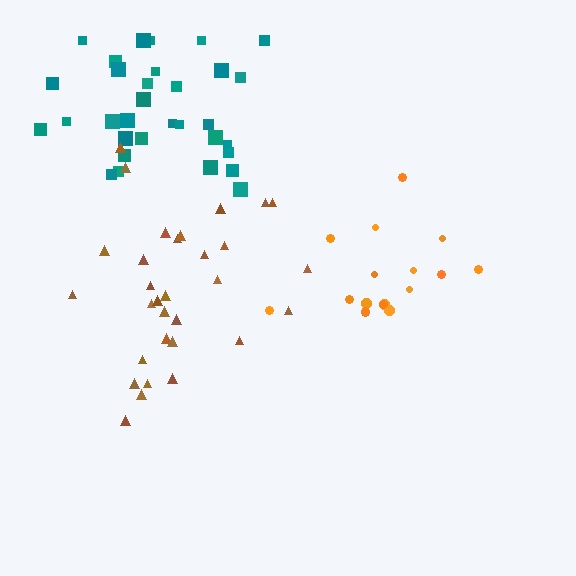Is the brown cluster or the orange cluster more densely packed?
Orange.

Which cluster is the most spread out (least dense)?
Brown.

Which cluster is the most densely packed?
Teal.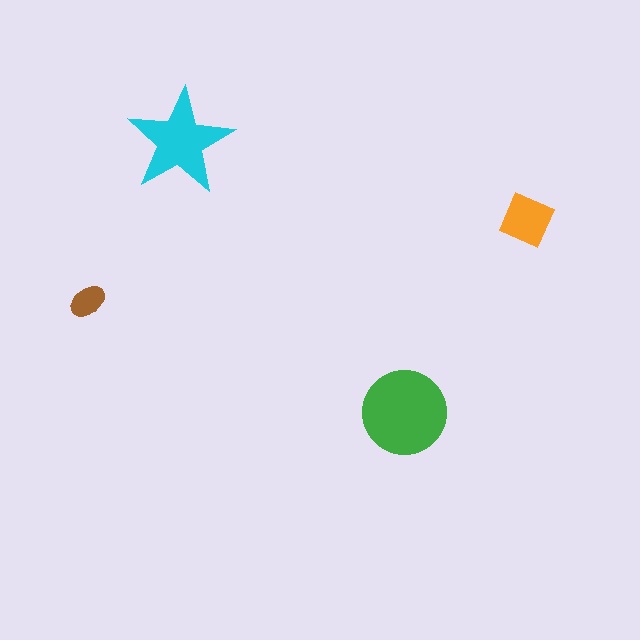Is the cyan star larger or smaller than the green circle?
Smaller.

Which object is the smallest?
The brown ellipse.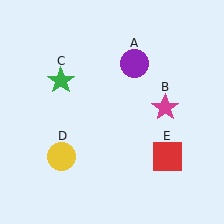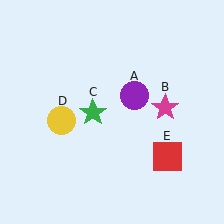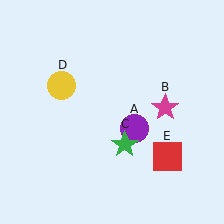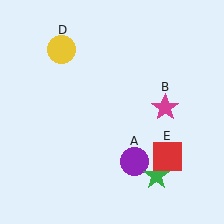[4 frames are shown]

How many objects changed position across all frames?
3 objects changed position: purple circle (object A), green star (object C), yellow circle (object D).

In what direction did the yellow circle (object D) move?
The yellow circle (object D) moved up.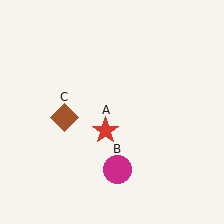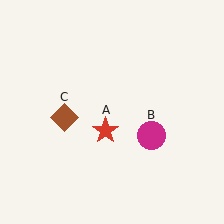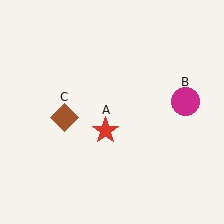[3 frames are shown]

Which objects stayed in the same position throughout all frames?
Red star (object A) and brown diamond (object C) remained stationary.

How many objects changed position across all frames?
1 object changed position: magenta circle (object B).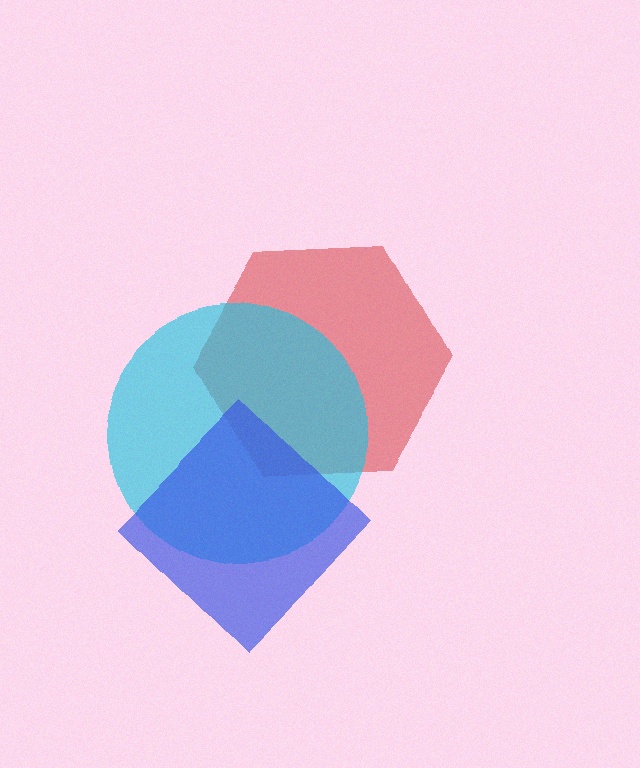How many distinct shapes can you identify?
There are 3 distinct shapes: a red hexagon, a cyan circle, a blue diamond.